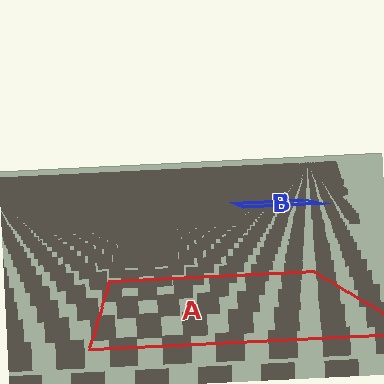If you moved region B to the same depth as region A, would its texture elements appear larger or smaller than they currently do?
They would appear larger. At a closer depth, the same texture elements are projected at a bigger on-screen size.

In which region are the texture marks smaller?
The texture marks are smaller in region B, because it is farther away.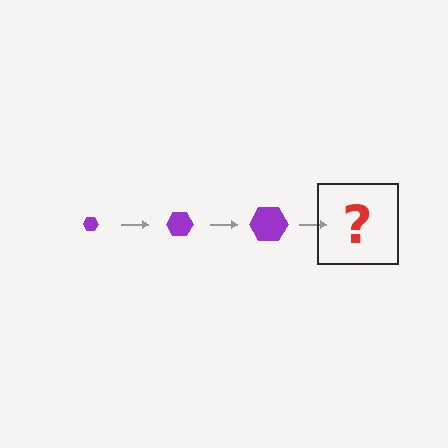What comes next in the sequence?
The next element should be a purple hexagon, larger than the previous one.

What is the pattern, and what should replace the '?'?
The pattern is that the hexagon gets progressively larger each step. The '?' should be a purple hexagon, larger than the previous one.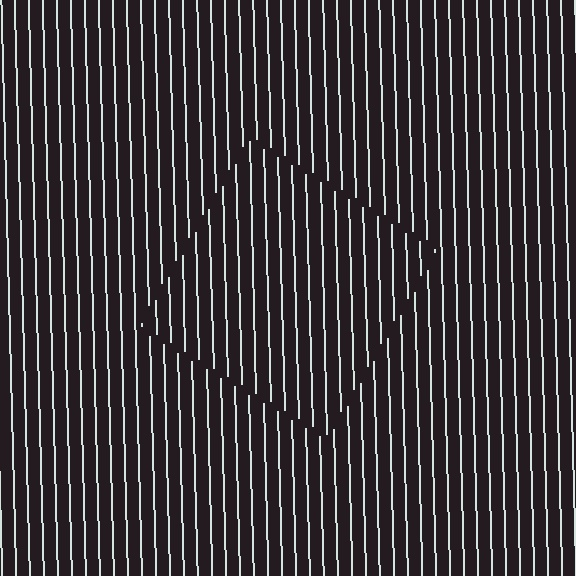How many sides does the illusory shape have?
4 sides — the line-ends trace a square.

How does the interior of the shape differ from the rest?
The interior of the shape contains the same grating, shifted by half a period — the contour is defined by the phase discontinuity where line-ends from the inner and outer gratings abut.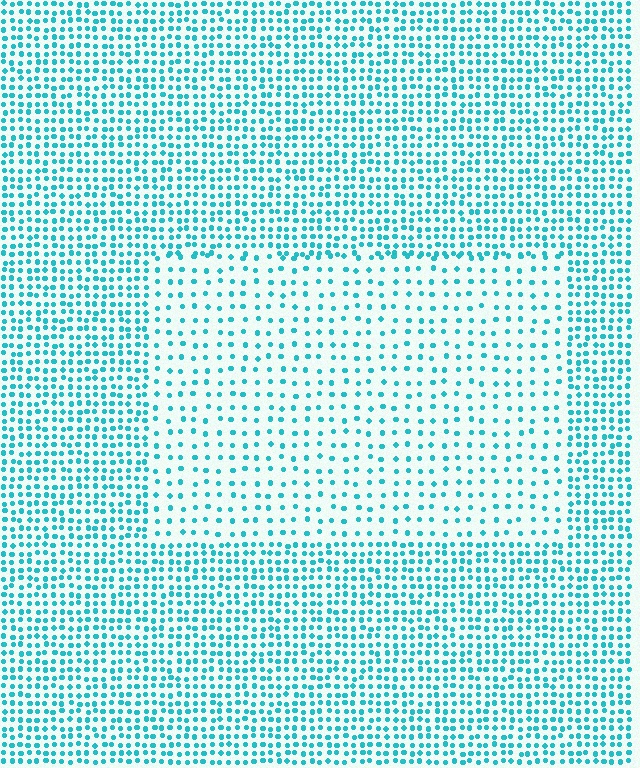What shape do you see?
I see a rectangle.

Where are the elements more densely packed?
The elements are more densely packed outside the rectangle boundary.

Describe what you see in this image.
The image contains small cyan elements arranged at two different densities. A rectangle-shaped region is visible where the elements are less densely packed than the surrounding area.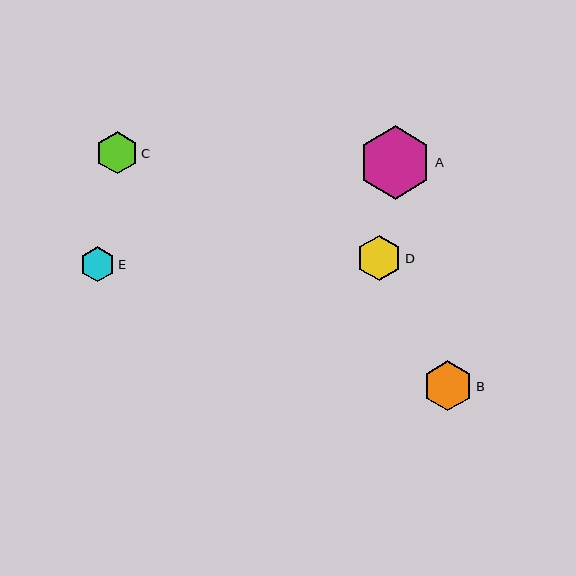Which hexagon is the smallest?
Hexagon E is the smallest with a size of approximately 35 pixels.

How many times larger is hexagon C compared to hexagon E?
Hexagon C is approximately 1.2 times the size of hexagon E.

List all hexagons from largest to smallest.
From largest to smallest: A, B, D, C, E.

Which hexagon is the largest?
Hexagon A is the largest with a size of approximately 73 pixels.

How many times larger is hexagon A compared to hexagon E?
Hexagon A is approximately 2.1 times the size of hexagon E.